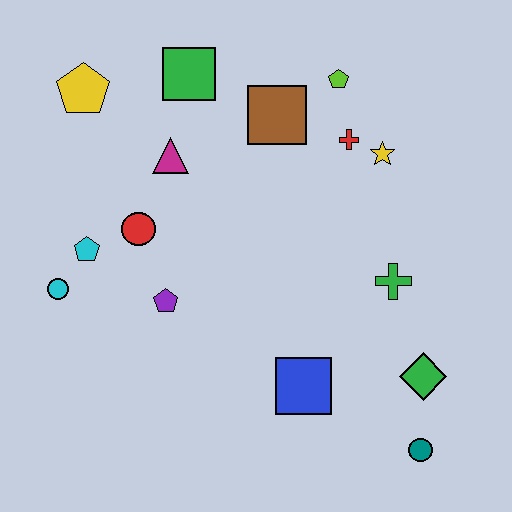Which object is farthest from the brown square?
The teal circle is farthest from the brown square.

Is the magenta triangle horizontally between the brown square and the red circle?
Yes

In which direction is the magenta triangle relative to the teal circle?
The magenta triangle is above the teal circle.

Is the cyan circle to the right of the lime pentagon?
No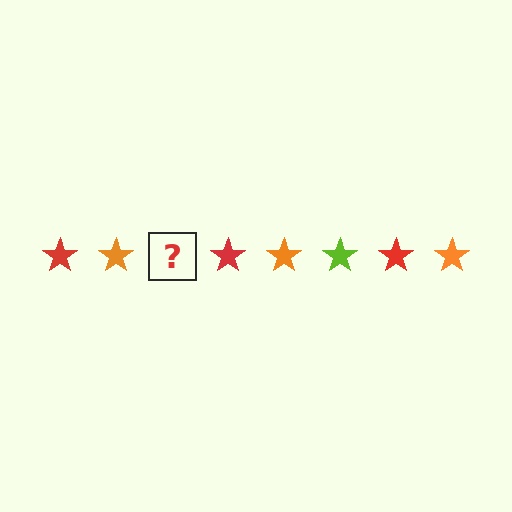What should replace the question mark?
The question mark should be replaced with a lime star.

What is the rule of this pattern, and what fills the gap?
The rule is that the pattern cycles through red, orange, lime stars. The gap should be filled with a lime star.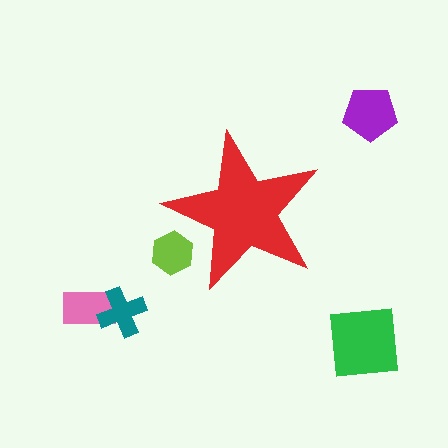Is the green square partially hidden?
No, the green square is fully visible.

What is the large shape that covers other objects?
A red star.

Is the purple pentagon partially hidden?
No, the purple pentagon is fully visible.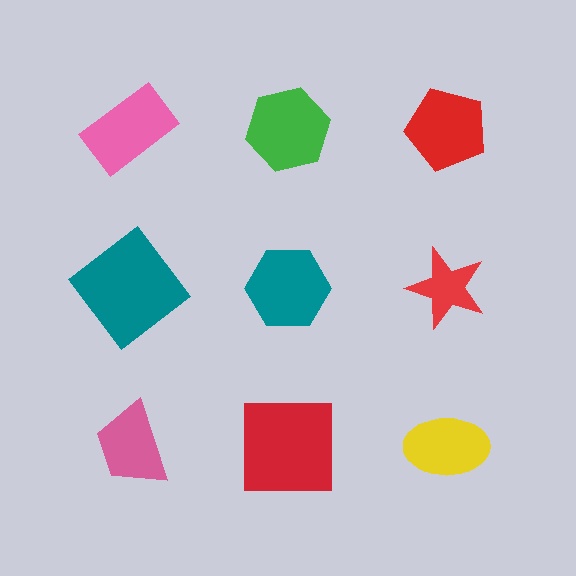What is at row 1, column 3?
A red pentagon.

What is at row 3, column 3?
A yellow ellipse.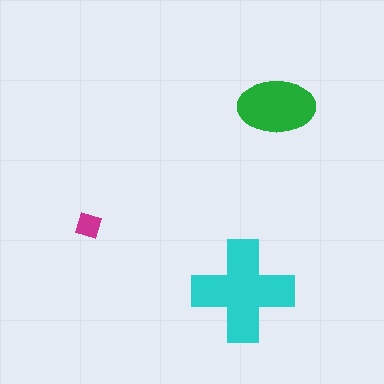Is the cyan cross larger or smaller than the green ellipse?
Larger.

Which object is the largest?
The cyan cross.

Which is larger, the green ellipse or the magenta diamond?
The green ellipse.